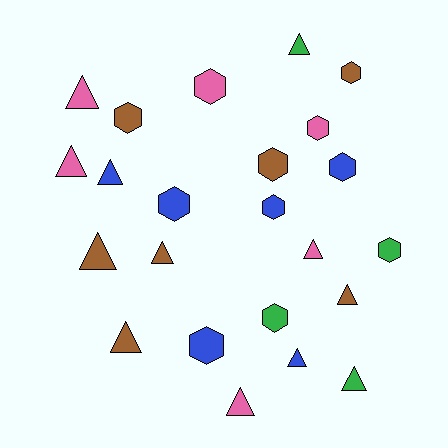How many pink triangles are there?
There are 4 pink triangles.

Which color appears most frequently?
Brown, with 7 objects.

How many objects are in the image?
There are 23 objects.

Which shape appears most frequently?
Triangle, with 12 objects.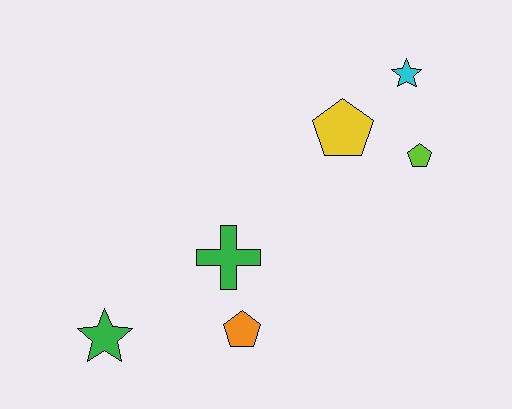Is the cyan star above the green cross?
Yes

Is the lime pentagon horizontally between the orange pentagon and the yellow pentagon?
No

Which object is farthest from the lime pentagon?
The green star is farthest from the lime pentagon.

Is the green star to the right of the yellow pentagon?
No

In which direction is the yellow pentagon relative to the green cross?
The yellow pentagon is above the green cross.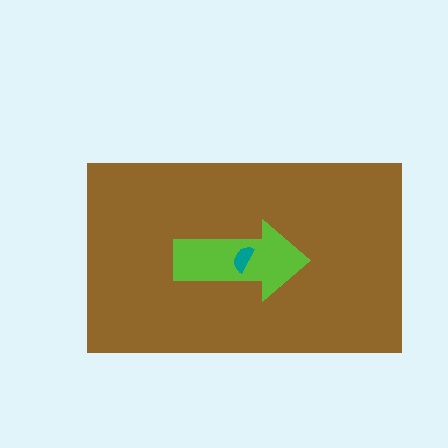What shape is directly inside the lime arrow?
The teal semicircle.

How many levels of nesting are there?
3.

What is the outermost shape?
The brown rectangle.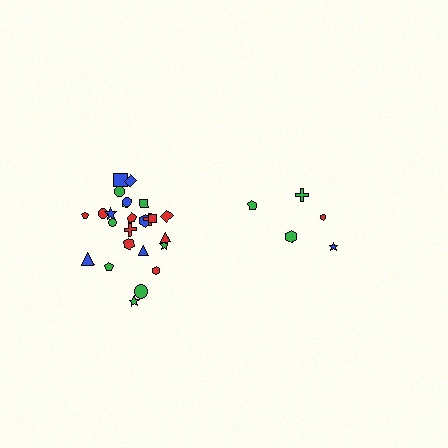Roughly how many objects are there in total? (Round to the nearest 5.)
Roughly 30 objects in total.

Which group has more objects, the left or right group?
The left group.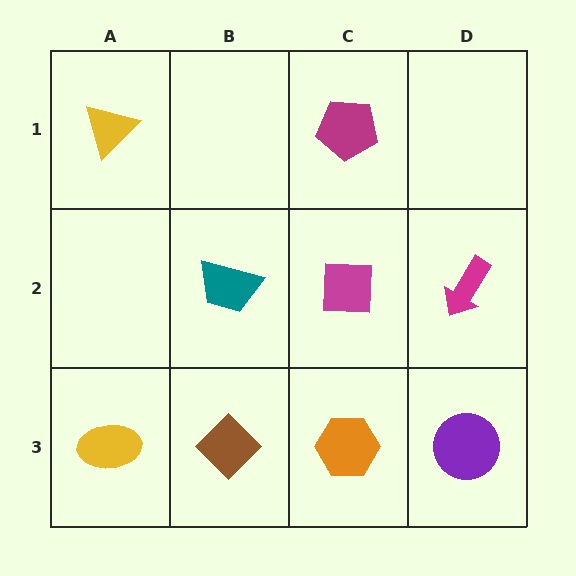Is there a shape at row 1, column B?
No, that cell is empty.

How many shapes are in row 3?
4 shapes.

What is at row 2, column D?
A magenta arrow.